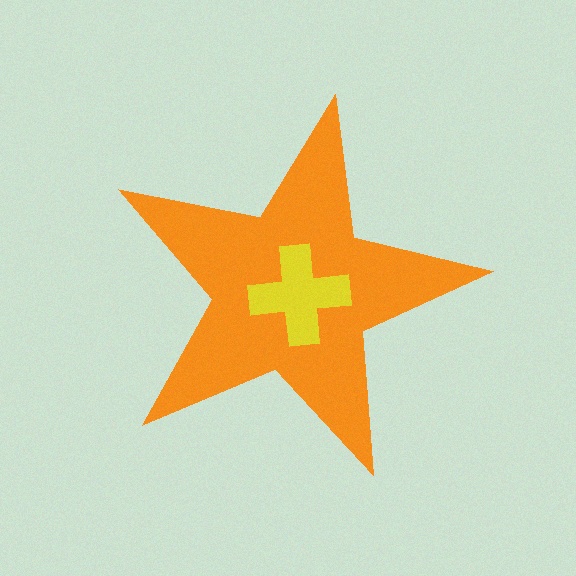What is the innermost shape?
The yellow cross.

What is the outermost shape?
The orange star.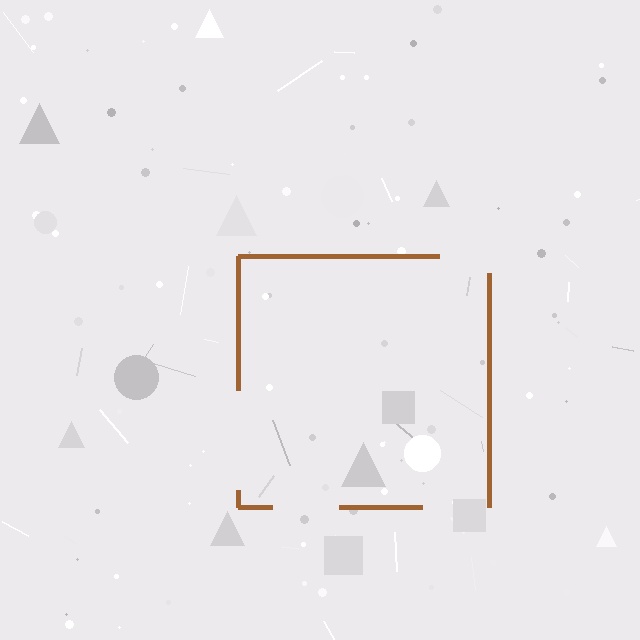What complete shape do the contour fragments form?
The contour fragments form a square.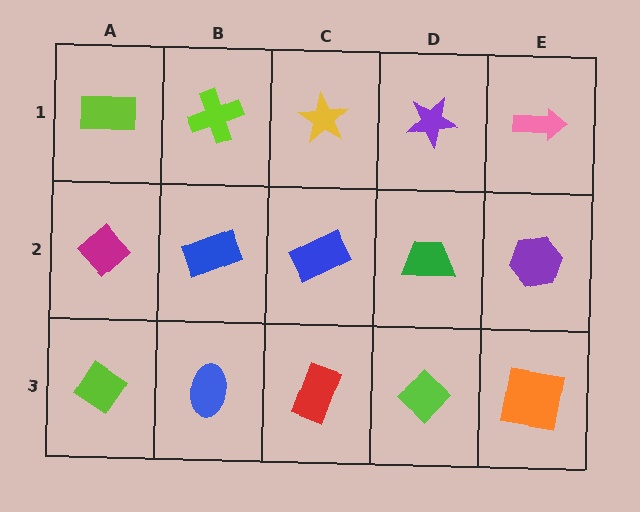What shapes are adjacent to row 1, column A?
A magenta diamond (row 2, column A), a lime cross (row 1, column B).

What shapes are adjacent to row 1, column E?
A purple hexagon (row 2, column E), a purple star (row 1, column D).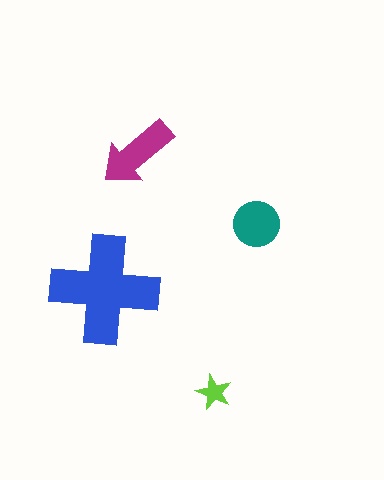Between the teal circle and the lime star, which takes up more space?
The teal circle.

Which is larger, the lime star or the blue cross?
The blue cross.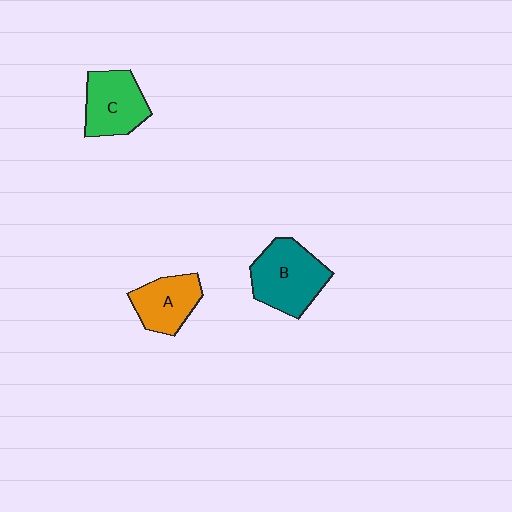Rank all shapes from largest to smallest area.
From largest to smallest: B (teal), C (green), A (orange).